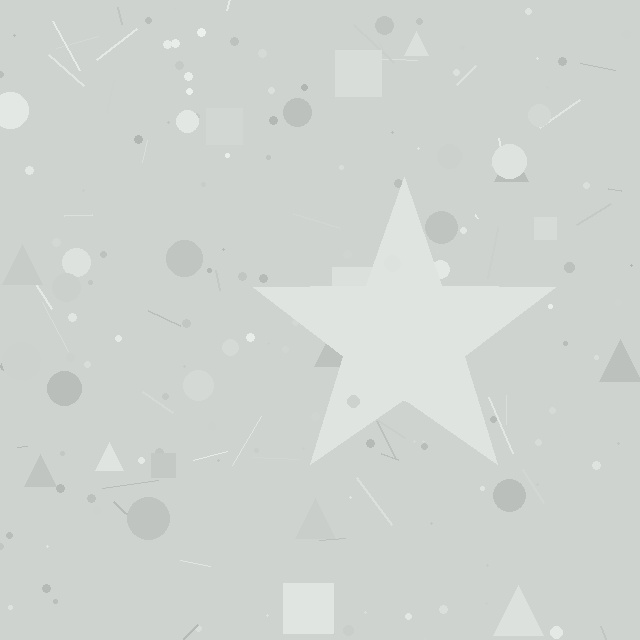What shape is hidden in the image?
A star is hidden in the image.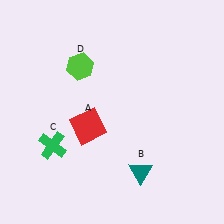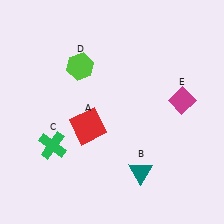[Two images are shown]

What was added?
A magenta diamond (E) was added in Image 2.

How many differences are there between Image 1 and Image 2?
There is 1 difference between the two images.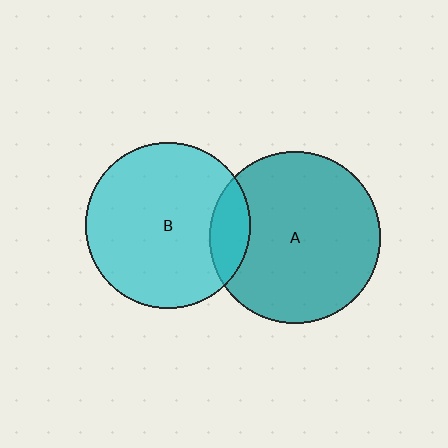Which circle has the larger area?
Circle A (teal).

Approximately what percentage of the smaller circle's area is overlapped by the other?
Approximately 15%.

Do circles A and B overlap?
Yes.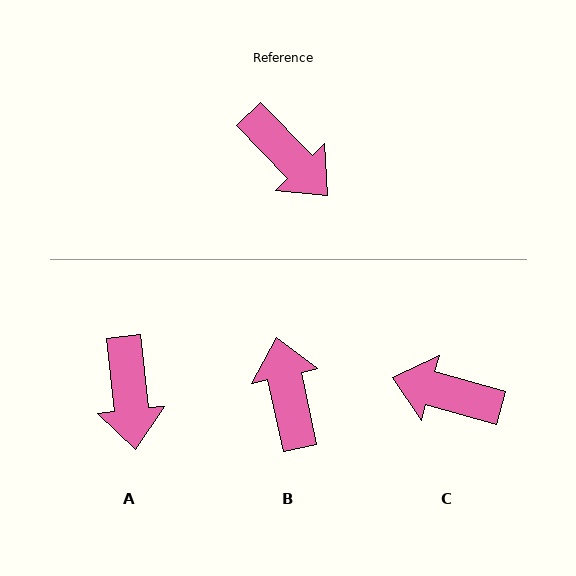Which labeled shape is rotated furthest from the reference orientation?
C, about 150 degrees away.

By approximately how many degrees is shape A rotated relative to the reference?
Approximately 38 degrees clockwise.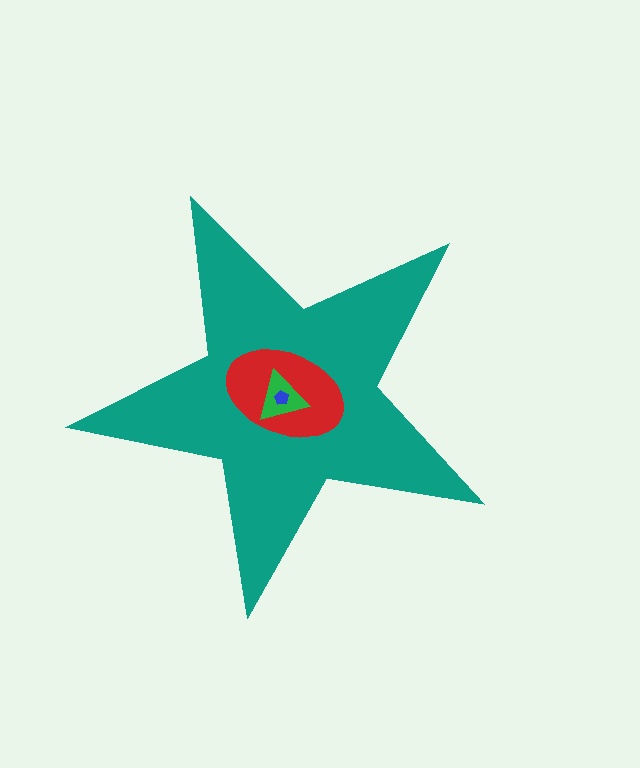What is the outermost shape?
The teal star.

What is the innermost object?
The blue pentagon.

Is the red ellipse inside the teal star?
Yes.